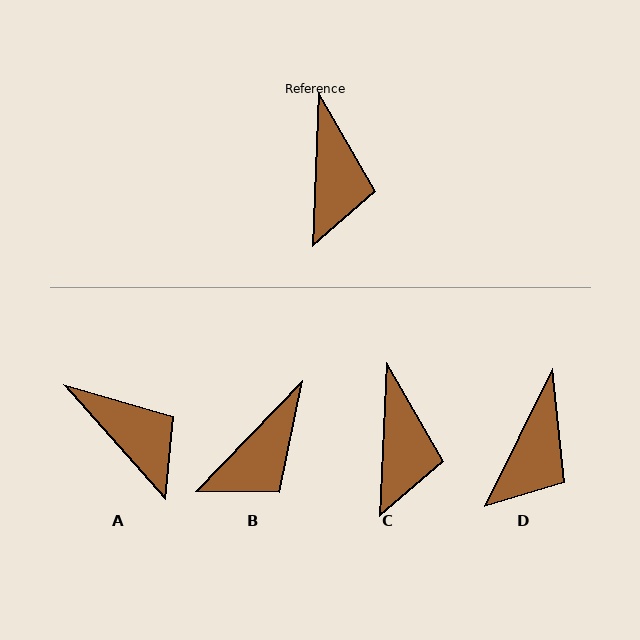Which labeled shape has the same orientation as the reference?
C.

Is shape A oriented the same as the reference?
No, it is off by about 44 degrees.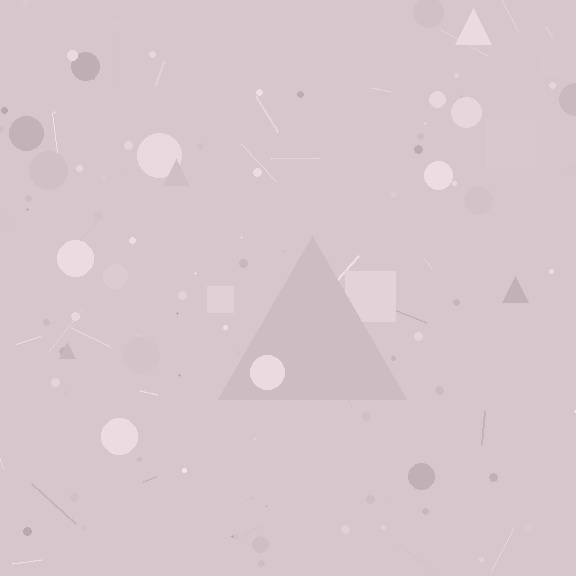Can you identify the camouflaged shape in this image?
The camouflaged shape is a triangle.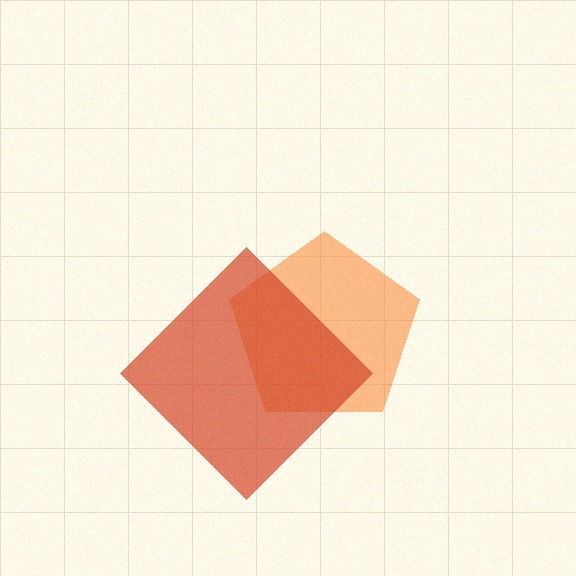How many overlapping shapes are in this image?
There are 2 overlapping shapes in the image.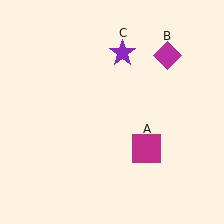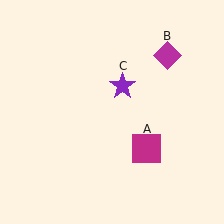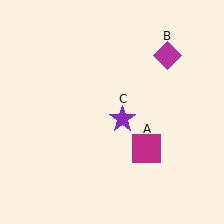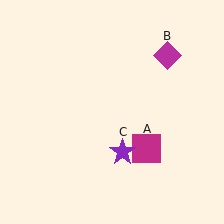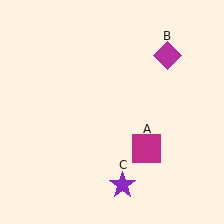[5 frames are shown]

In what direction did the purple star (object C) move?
The purple star (object C) moved down.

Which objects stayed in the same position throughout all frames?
Magenta square (object A) and magenta diamond (object B) remained stationary.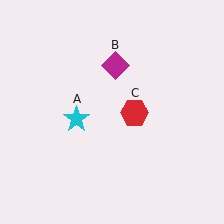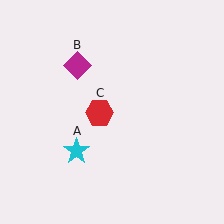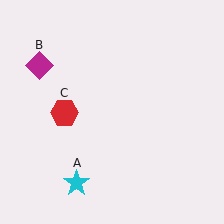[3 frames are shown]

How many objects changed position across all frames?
3 objects changed position: cyan star (object A), magenta diamond (object B), red hexagon (object C).